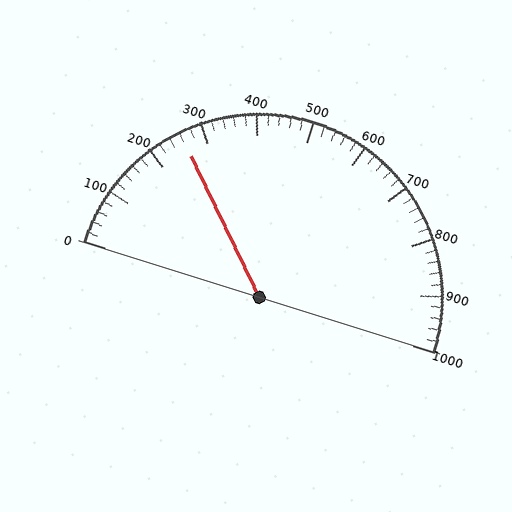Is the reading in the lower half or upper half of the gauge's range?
The reading is in the lower half of the range (0 to 1000).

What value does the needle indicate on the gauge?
The needle indicates approximately 260.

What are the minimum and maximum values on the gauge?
The gauge ranges from 0 to 1000.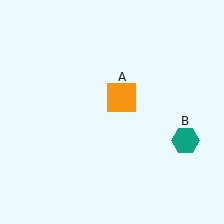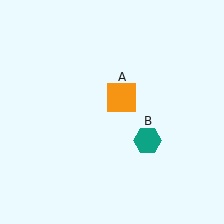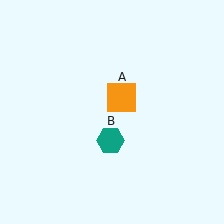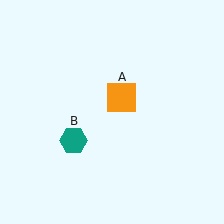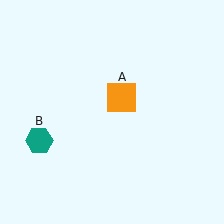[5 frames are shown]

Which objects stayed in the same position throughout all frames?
Orange square (object A) remained stationary.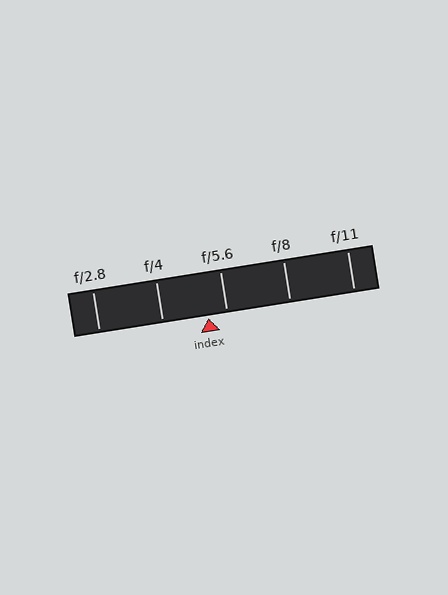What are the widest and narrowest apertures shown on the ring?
The widest aperture shown is f/2.8 and the narrowest is f/11.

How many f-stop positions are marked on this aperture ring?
There are 5 f-stop positions marked.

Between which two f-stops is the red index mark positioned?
The index mark is between f/4 and f/5.6.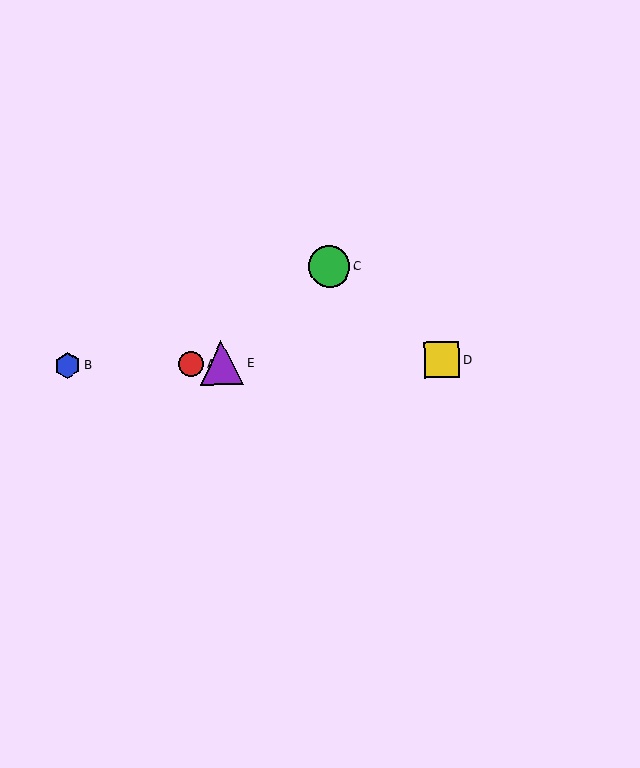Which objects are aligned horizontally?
Objects A, B, D, E are aligned horizontally.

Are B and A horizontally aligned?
Yes, both are at y≈365.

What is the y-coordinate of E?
Object E is at y≈363.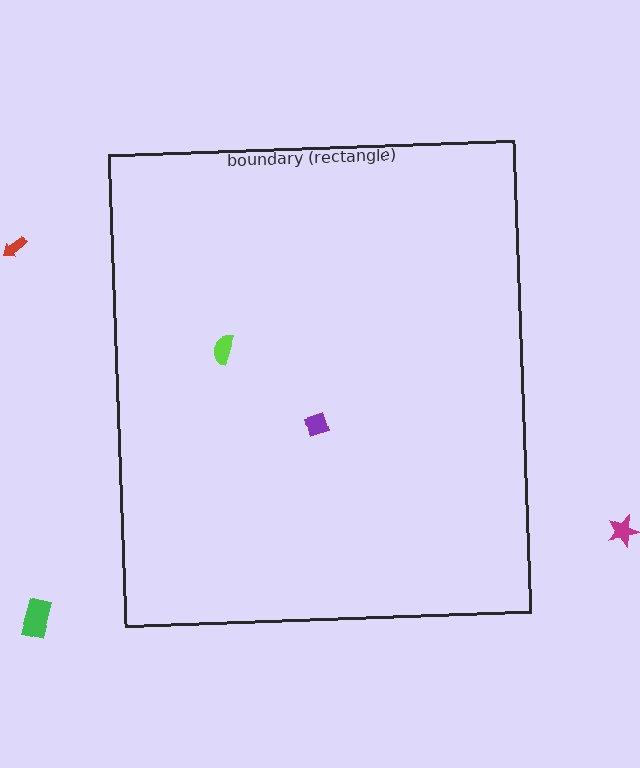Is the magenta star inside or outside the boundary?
Outside.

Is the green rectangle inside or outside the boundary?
Outside.